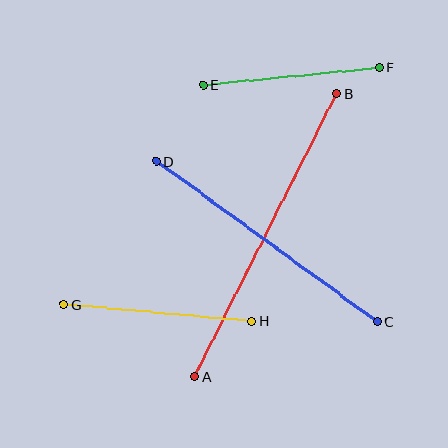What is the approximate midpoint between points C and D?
The midpoint is at approximately (267, 241) pixels.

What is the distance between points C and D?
The distance is approximately 273 pixels.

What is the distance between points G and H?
The distance is approximately 188 pixels.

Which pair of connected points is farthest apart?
Points A and B are farthest apart.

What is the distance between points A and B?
The distance is approximately 317 pixels.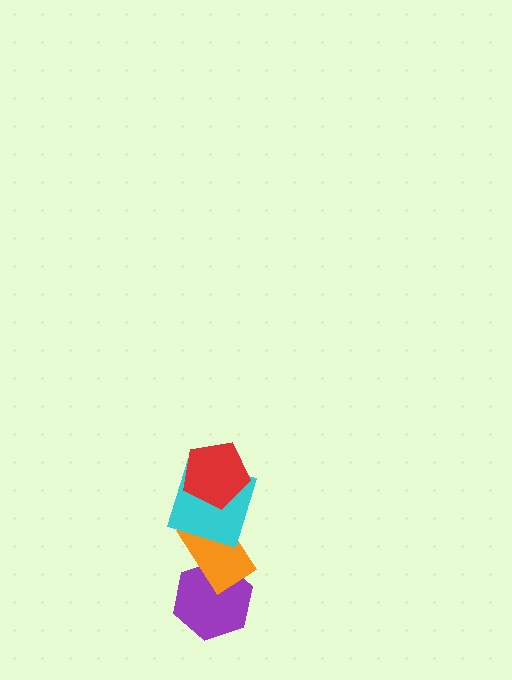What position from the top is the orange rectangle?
The orange rectangle is 3rd from the top.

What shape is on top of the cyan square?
The red pentagon is on top of the cyan square.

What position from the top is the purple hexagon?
The purple hexagon is 4th from the top.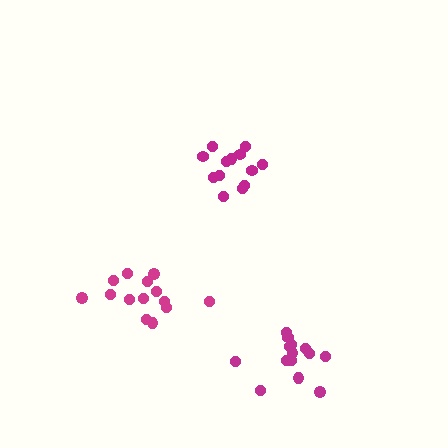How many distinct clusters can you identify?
There are 3 distinct clusters.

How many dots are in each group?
Group 1: 13 dots, Group 2: 14 dots, Group 3: 14 dots (41 total).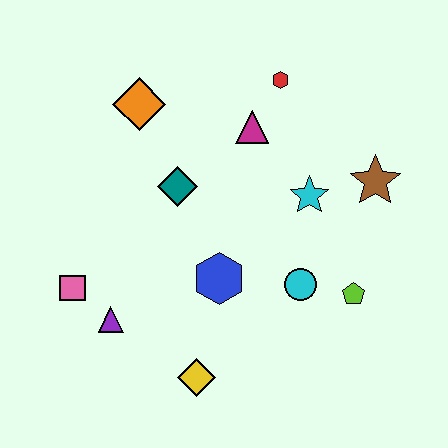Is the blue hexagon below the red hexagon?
Yes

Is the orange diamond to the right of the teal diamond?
No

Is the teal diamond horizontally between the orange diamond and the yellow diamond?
Yes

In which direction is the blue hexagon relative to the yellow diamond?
The blue hexagon is above the yellow diamond.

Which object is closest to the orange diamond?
The teal diamond is closest to the orange diamond.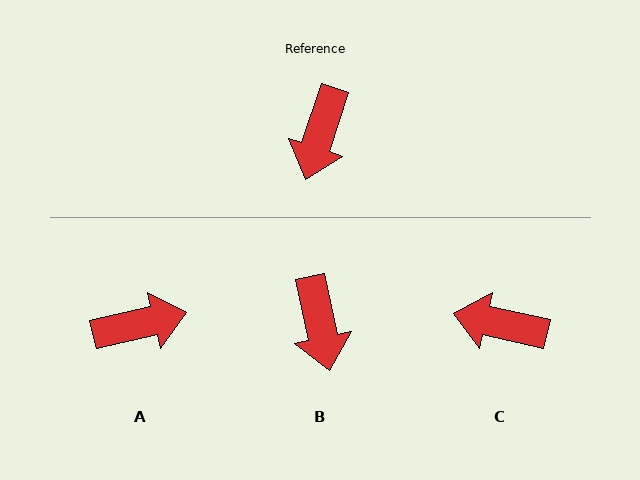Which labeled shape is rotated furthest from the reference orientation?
A, about 121 degrees away.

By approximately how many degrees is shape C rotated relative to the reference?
Approximately 84 degrees clockwise.